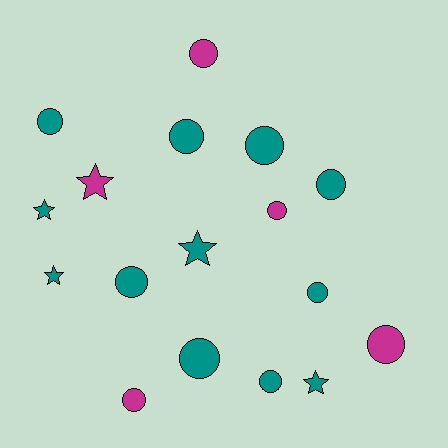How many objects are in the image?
There are 17 objects.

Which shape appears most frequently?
Circle, with 12 objects.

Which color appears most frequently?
Teal, with 12 objects.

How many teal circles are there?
There are 8 teal circles.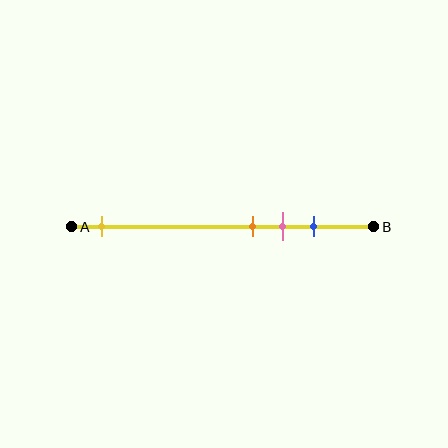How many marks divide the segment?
There are 4 marks dividing the segment.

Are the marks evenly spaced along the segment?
No, the marks are not evenly spaced.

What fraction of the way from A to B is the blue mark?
The blue mark is approximately 80% (0.8) of the way from A to B.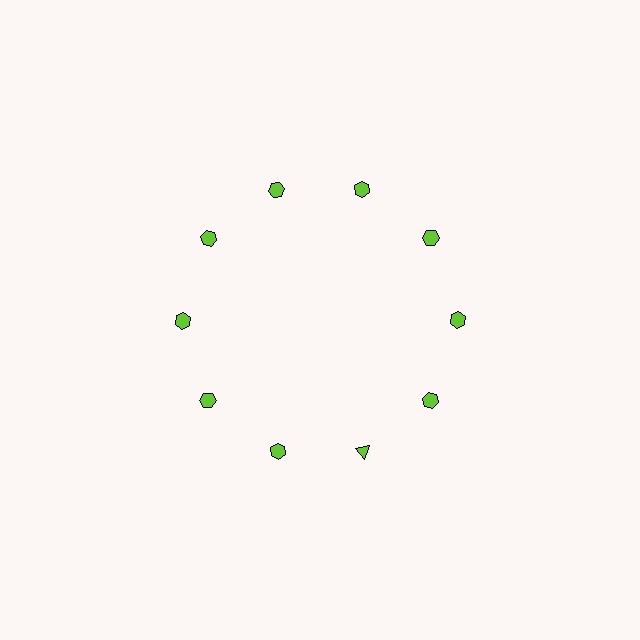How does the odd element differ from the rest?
It has a different shape: triangle instead of hexagon.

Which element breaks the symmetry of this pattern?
The lime triangle at roughly the 5 o'clock position breaks the symmetry. All other shapes are lime hexagons.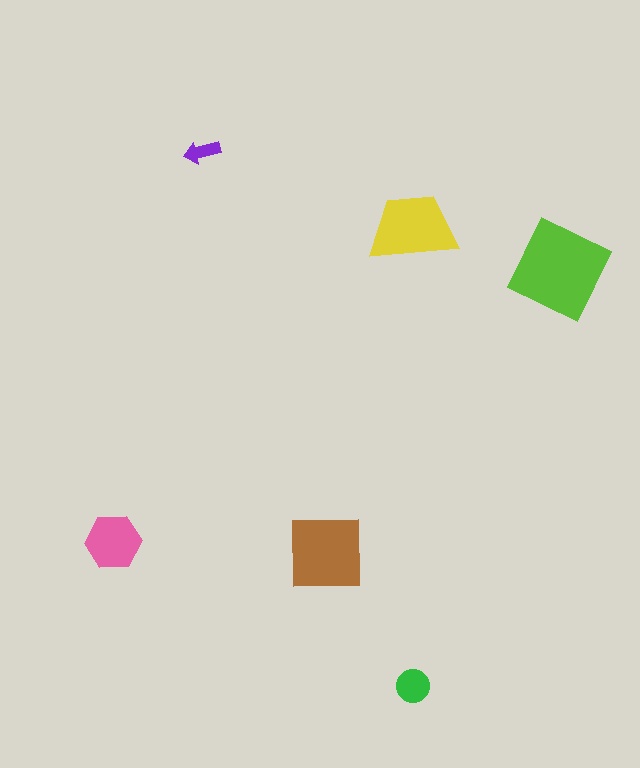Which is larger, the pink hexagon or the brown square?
The brown square.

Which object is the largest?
The lime diamond.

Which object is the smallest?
The purple arrow.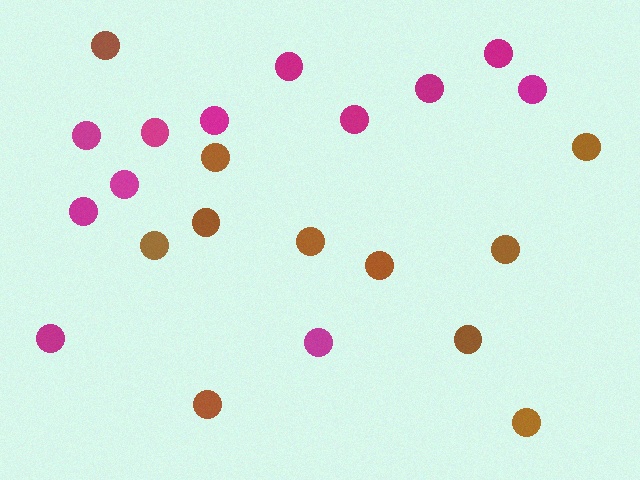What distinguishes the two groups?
There are 2 groups: one group of brown circles (11) and one group of magenta circles (12).